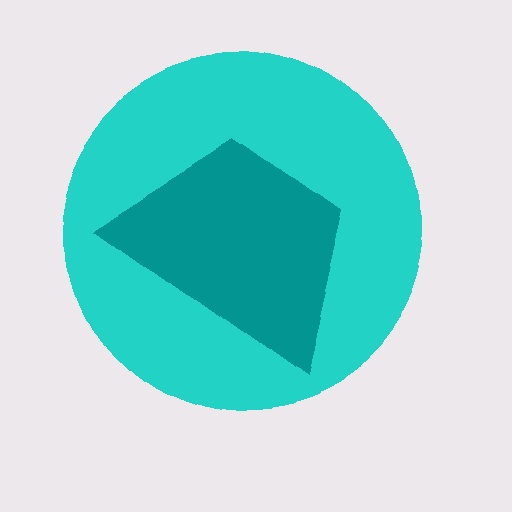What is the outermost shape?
The cyan circle.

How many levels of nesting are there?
2.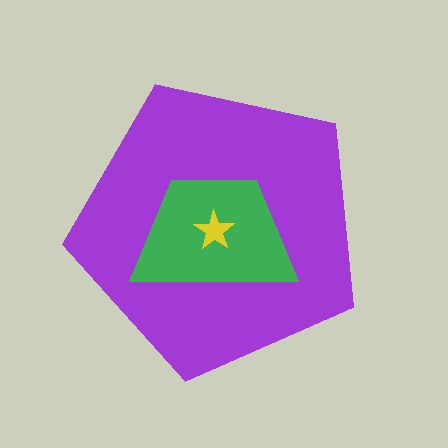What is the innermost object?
The yellow star.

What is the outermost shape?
The purple pentagon.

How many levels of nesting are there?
3.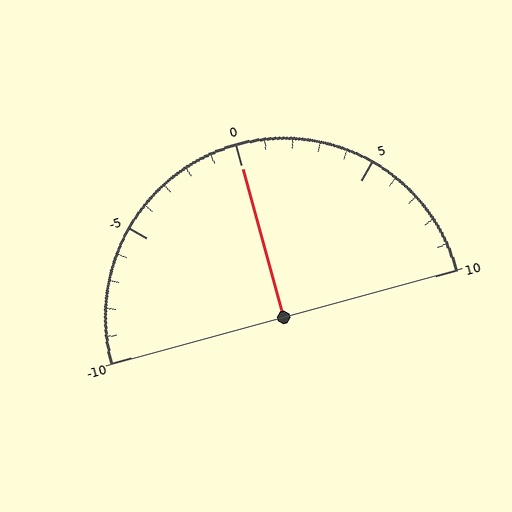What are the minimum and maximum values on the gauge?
The gauge ranges from -10 to 10.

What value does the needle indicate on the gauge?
The needle indicates approximately 0.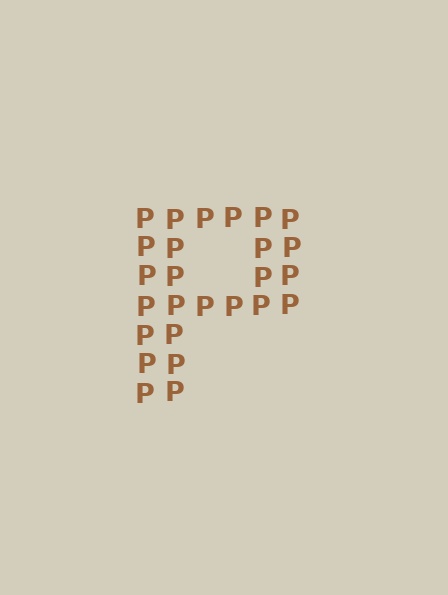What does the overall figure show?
The overall figure shows the letter P.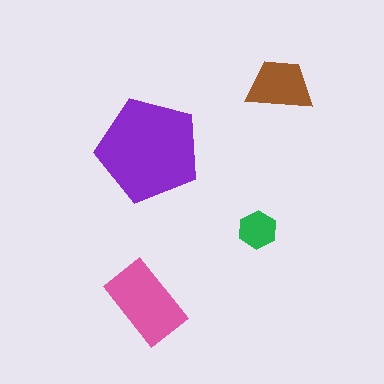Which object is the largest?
The purple pentagon.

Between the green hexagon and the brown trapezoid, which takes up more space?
The brown trapezoid.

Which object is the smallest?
The green hexagon.